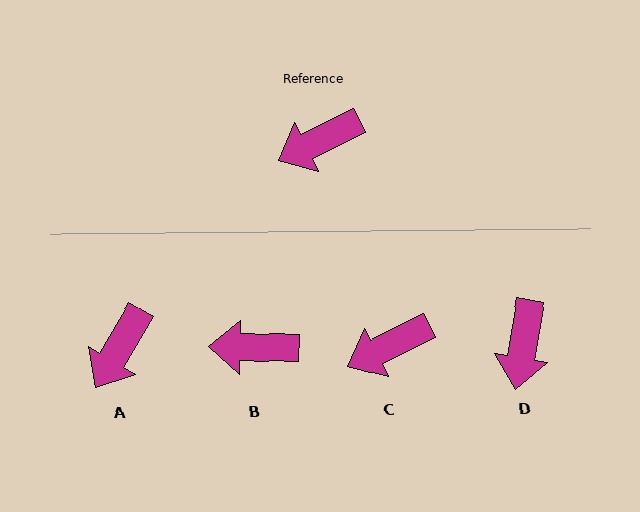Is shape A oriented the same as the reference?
No, it is off by about 33 degrees.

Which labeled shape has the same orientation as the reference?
C.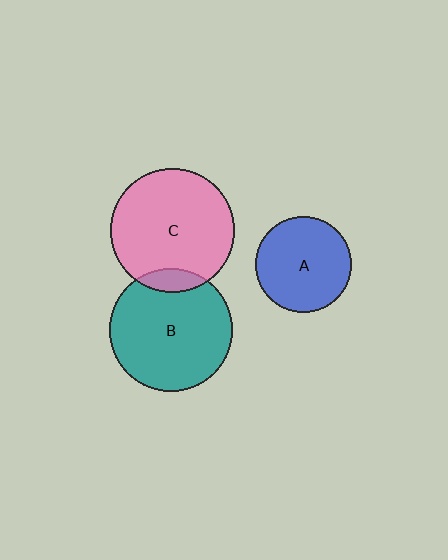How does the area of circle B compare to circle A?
Approximately 1.6 times.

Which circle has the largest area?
Circle C (pink).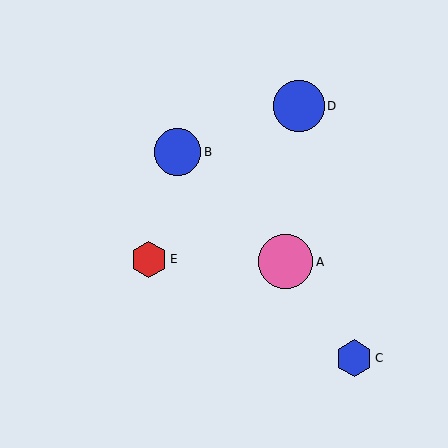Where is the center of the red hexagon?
The center of the red hexagon is at (149, 260).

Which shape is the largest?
The pink circle (labeled A) is the largest.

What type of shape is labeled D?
Shape D is a blue circle.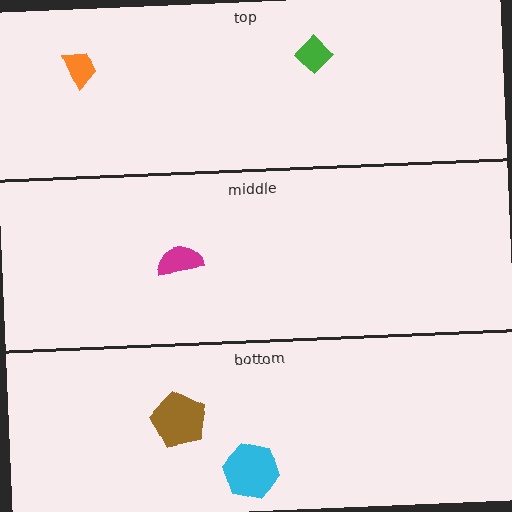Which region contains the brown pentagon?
The bottom region.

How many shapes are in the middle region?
1.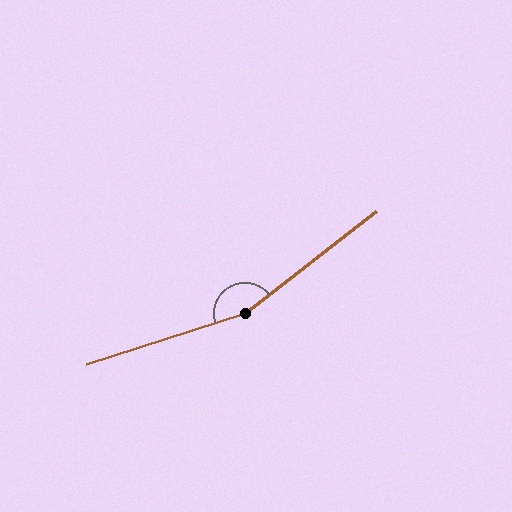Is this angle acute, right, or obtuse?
It is obtuse.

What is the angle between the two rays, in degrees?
Approximately 160 degrees.